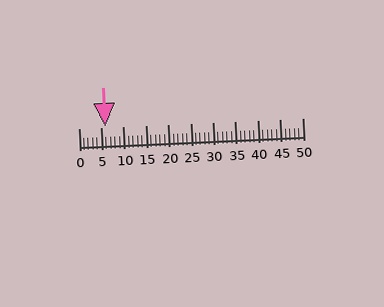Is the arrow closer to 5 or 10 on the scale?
The arrow is closer to 5.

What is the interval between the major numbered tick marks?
The major tick marks are spaced 5 units apart.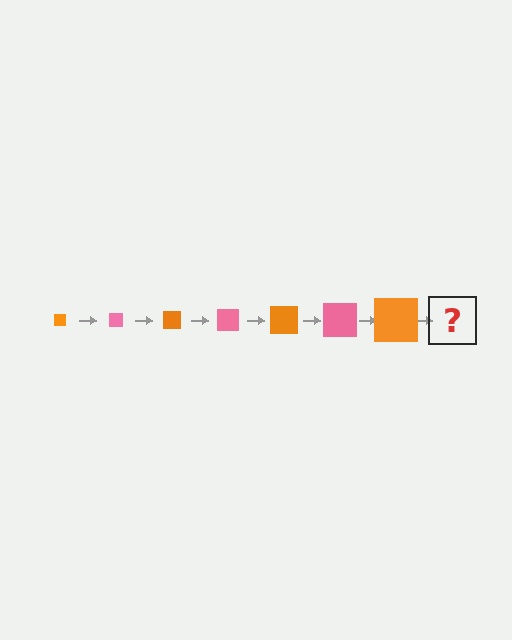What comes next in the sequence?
The next element should be a pink square, larger than the previous one.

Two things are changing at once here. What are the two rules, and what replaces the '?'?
The two rules are that the square grows larger each step and the color cycles through orange and pink. The '?' should be a pink square, larger than the previous one.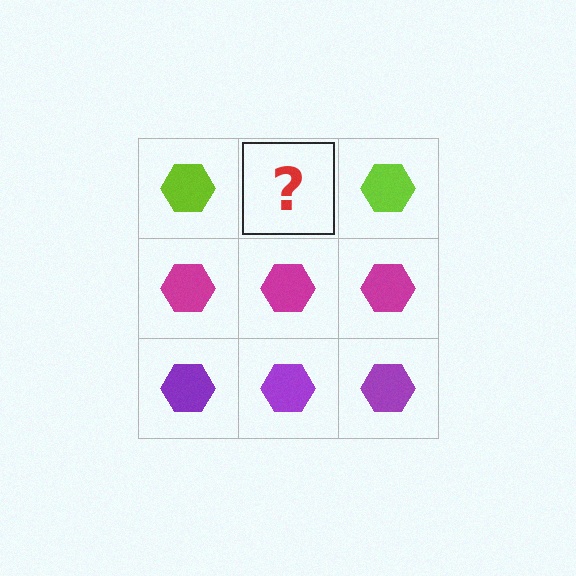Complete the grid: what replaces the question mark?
The question mark should be replaced with a lime hexagon.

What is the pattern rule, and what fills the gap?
The rule is that each row has a consistent color. The gap should be filled with a lime hexagon.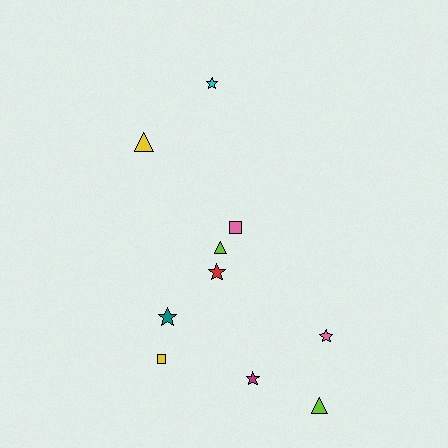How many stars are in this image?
There are 5 stars.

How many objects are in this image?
There are 10 objects.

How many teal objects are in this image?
There is 1 teal object.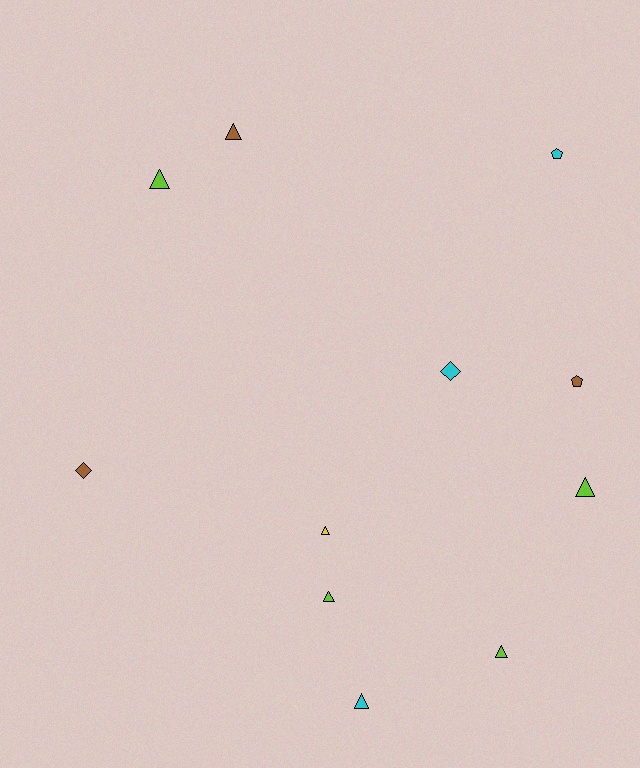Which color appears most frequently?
Lime, with 4 objects.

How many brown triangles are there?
There is 1 brown triangle.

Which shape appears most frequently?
Triangle, with 7 objects.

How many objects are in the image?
There are 11 objects.